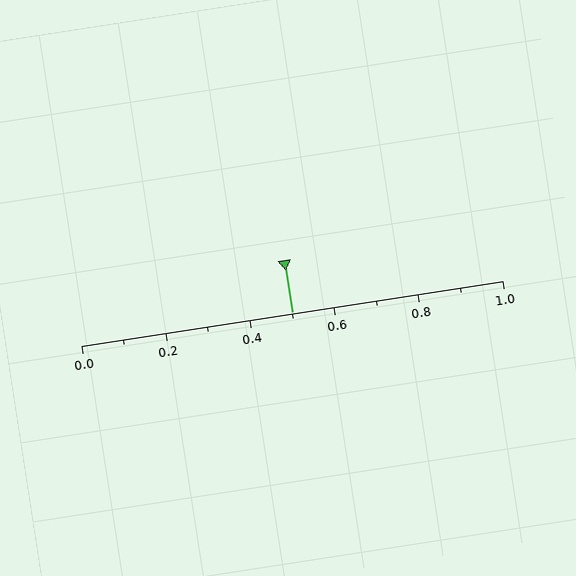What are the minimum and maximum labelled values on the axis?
The axis runs from 0.0 to 1.0.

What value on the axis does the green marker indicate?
The marker indicates approximately 0.5.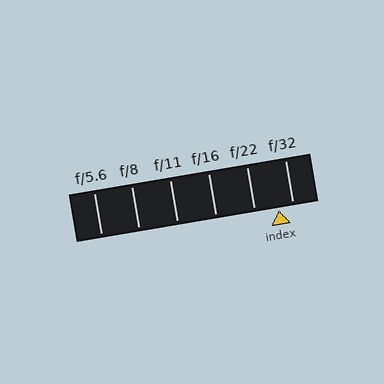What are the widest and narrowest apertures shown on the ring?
The widest aperture shown is f/5.6 and the narrowest is f/32.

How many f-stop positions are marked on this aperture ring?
There are 6 f-stop positions marked.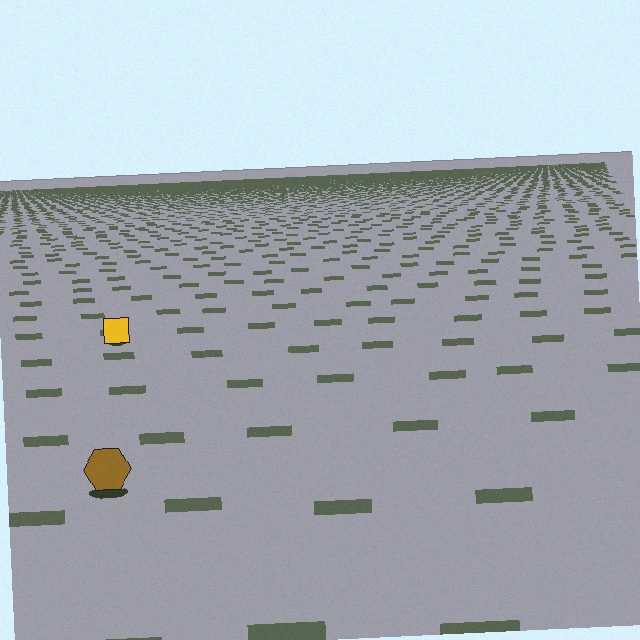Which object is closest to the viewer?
The brown hexagon is closest. The texture marks near it are larger and more spread out.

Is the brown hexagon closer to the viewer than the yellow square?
Yes. The brown hexagon is closer — you can tell from the texture gradient: the ground texture is coarser near it.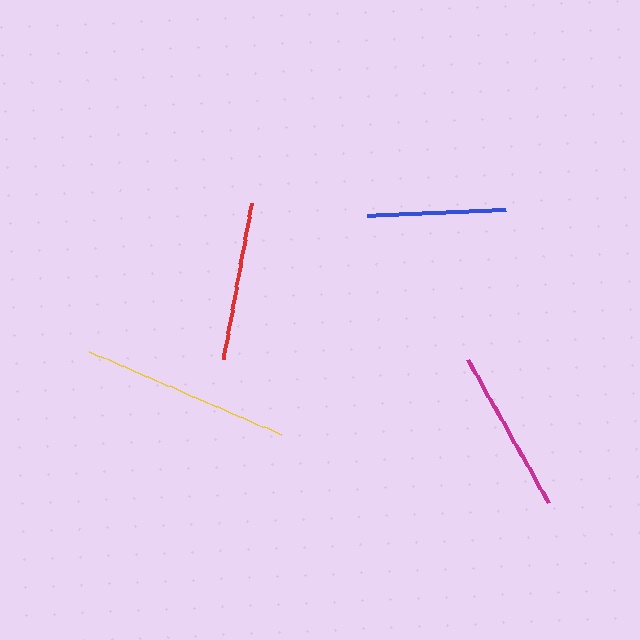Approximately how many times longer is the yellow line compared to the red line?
The yellow line is approximately 1.3 times the length of the red line.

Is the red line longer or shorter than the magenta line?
The magenta line is longer than the red line.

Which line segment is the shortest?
The blue line is the shortest at approximately 139 pixels.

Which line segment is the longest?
The yellow line is the longest at approximately 209 pixels.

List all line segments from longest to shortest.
From longest to shortest: yellow, magenta, red, blue.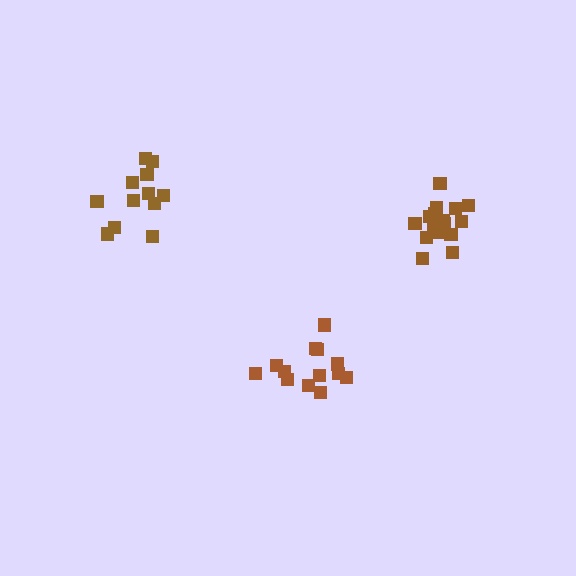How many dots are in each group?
Group 1: 16 dots, Group 2: 12 dots, Group 3: 13 dots (41 total).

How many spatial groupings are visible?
There are 3 spatial groupings.